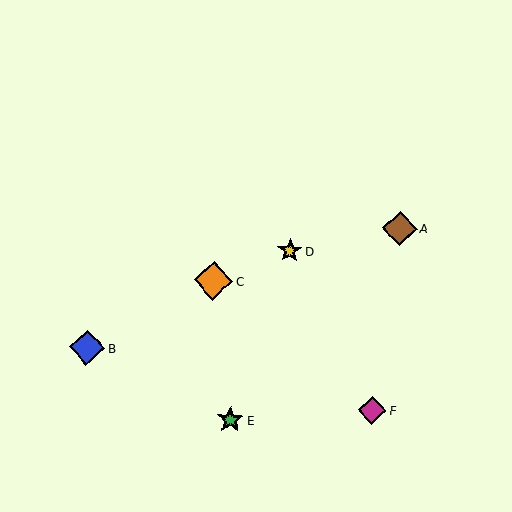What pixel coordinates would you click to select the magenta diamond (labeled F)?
Click at (372, 410) to select the magenta diamond F.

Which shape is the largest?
The orange diamond (labeled C) is the largest.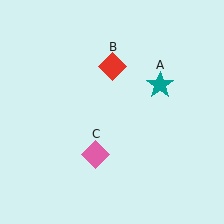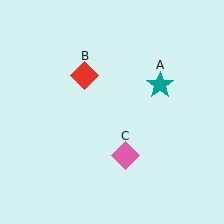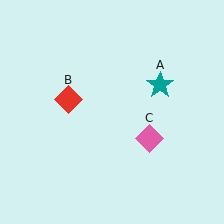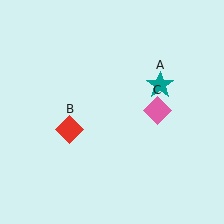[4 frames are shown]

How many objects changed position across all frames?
2 objects changed position: red diamond (object B), pink diamond (object C).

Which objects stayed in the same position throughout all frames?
Teal star (object A) remained stationary.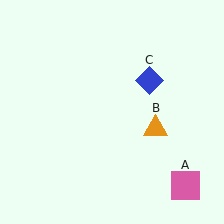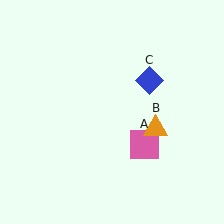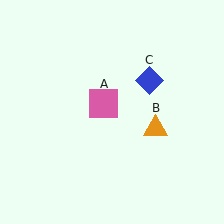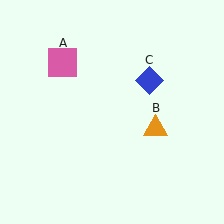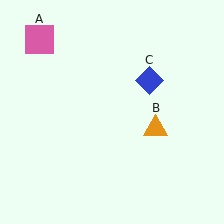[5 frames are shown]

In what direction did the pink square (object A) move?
The pink square (object A) moved up and to the left.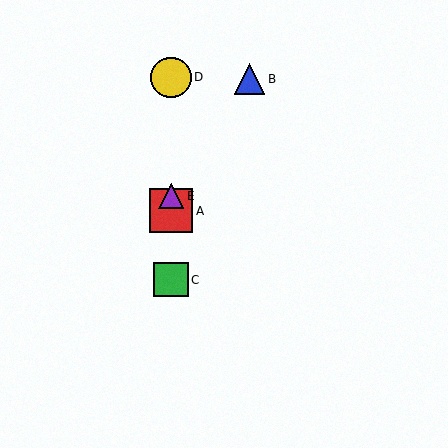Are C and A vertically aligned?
Yes, both are at x≈171.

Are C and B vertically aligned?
No, C is at x≈171 and B is at x≈250.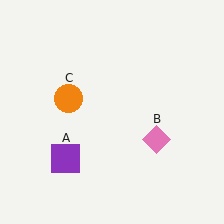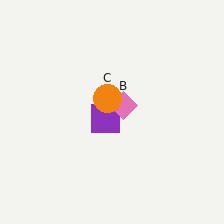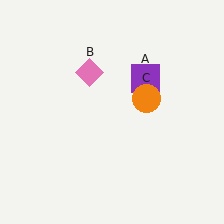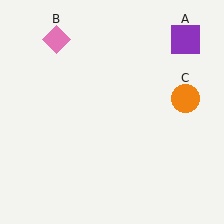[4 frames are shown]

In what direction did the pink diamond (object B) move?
The pink diamond (object B) moved up and to the left.